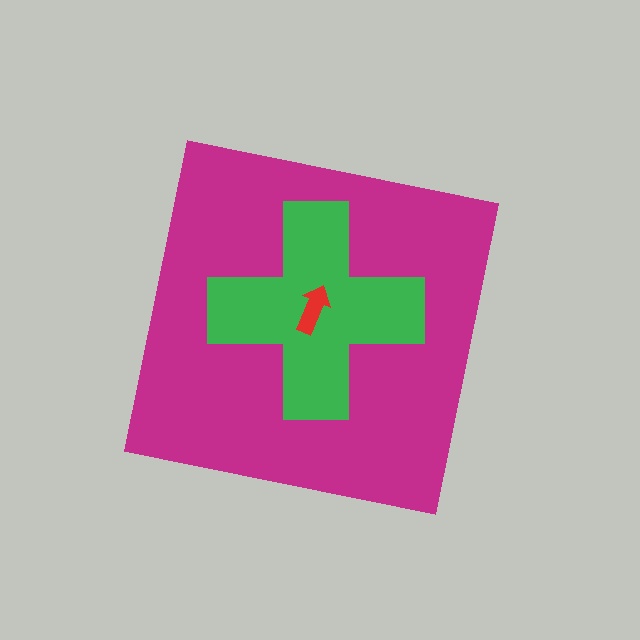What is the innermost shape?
The red arrow.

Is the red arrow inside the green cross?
Yes.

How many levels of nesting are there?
3.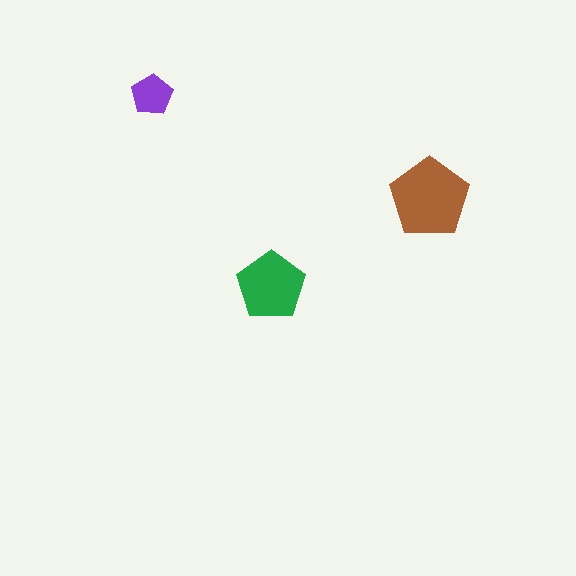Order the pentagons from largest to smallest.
the brown one, the green one, the purple one.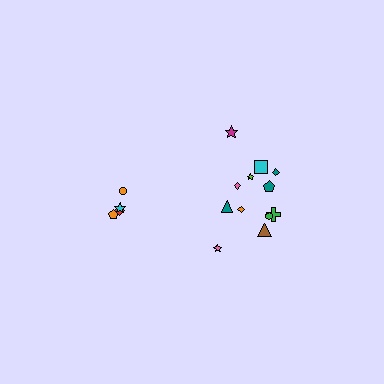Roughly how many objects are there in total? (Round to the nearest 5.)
Roughly 15 objects in total.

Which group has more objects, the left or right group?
The right group.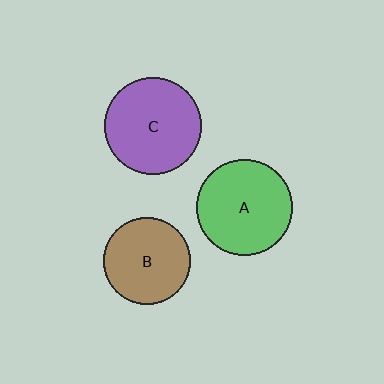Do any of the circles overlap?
No, none of the circles overlap.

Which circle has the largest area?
Circle C (purple).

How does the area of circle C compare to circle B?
Approximately 1.2 times.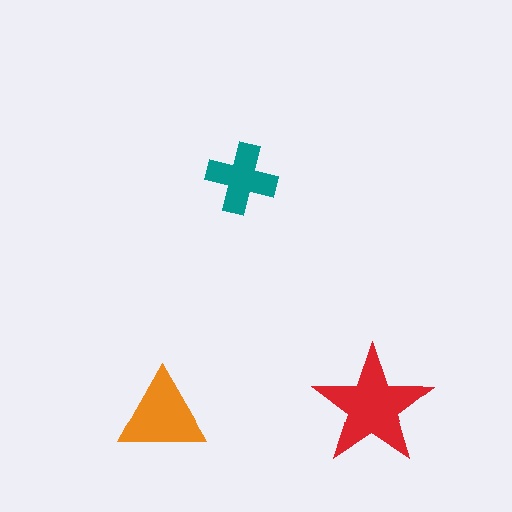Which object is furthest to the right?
The red star is rightmost.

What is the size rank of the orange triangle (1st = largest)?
2nd.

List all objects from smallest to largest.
The teal cross, the orange triangle, the red star.